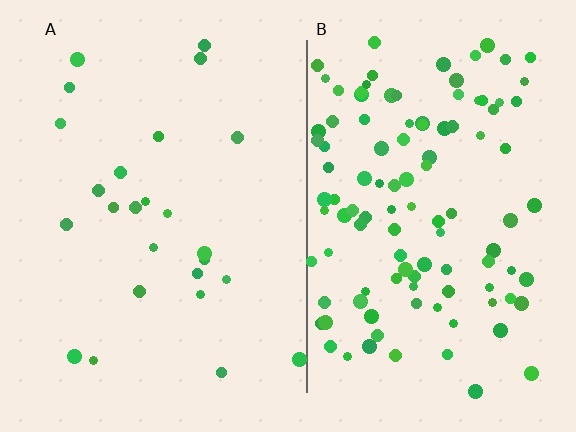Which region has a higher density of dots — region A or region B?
B (the right).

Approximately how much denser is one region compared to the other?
Approximately 4.2× — region B over region A.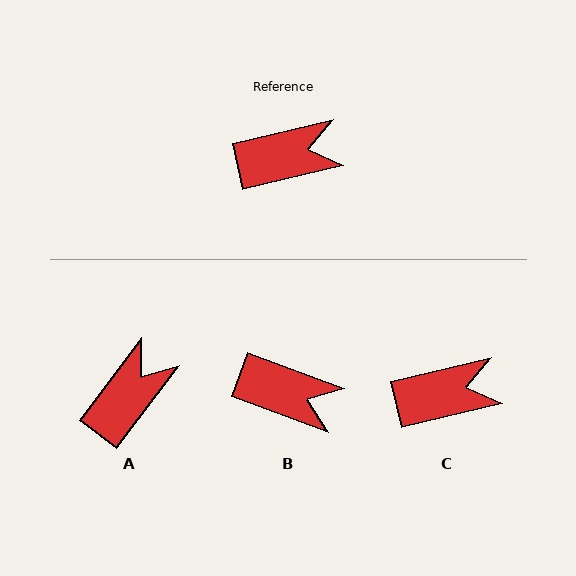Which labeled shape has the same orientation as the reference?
C.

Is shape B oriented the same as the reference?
No, it is off by about 33 degrees.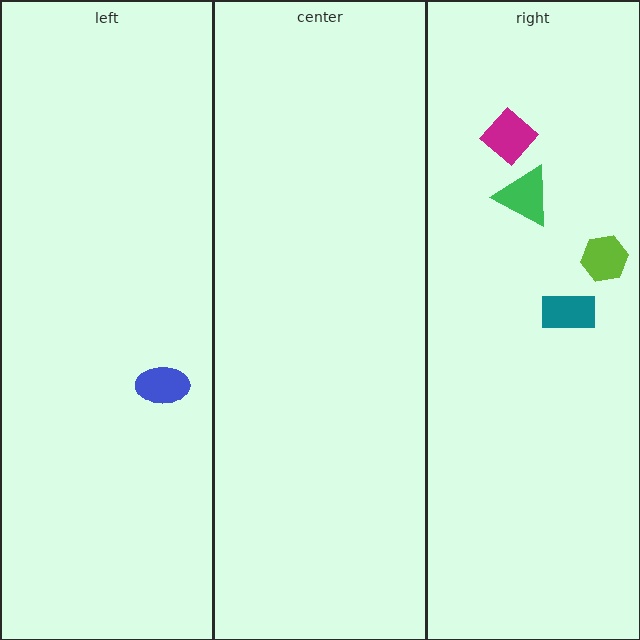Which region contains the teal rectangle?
The right region.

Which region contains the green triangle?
The right region.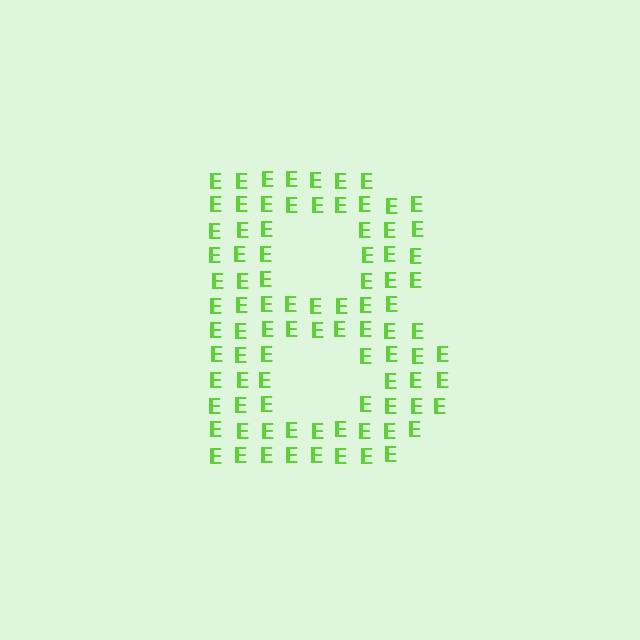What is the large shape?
The large shape is the letter B.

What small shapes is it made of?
It is made of small letter E's.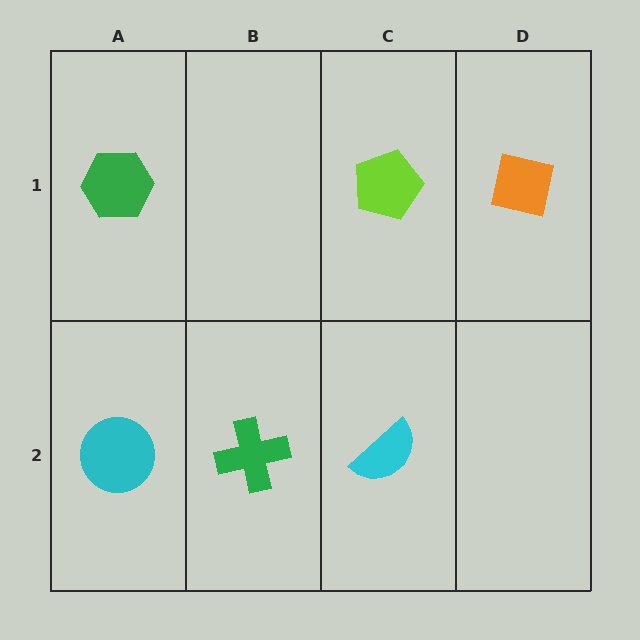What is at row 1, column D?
An orange square.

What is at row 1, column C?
A lime pentagon.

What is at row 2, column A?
A cyan circle.